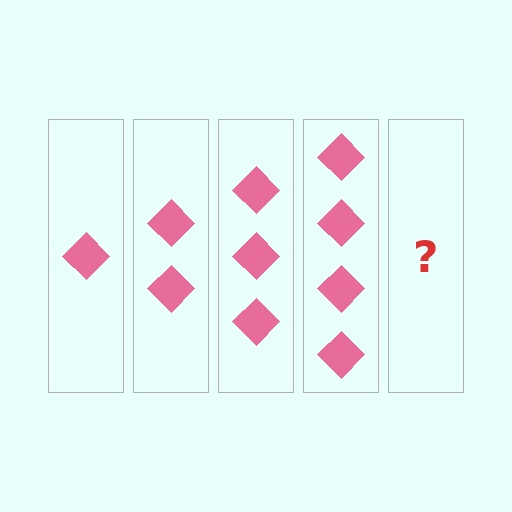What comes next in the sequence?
The next element should be 5 diamonds.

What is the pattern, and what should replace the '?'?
The pattern is that each step adds one more diamond. The '?' should be 5 diamonds.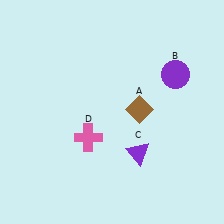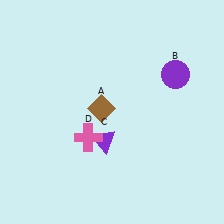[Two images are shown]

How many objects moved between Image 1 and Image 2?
2 objects moved between the two images.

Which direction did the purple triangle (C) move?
The purple triangle (C) moved left.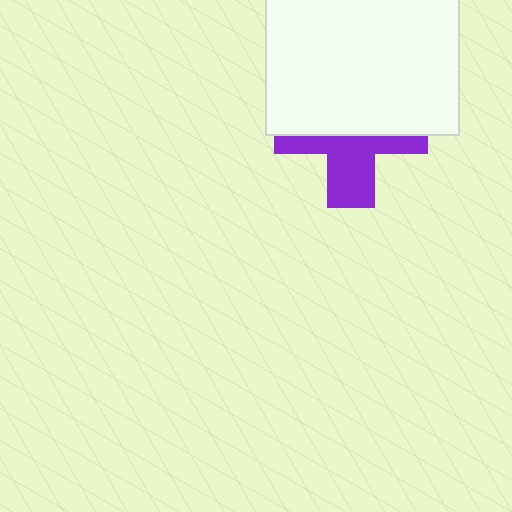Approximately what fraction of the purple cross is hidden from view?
Roughly 56% of the purple cross is hidden behind the white rectangle.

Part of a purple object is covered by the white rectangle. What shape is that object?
It is a cross.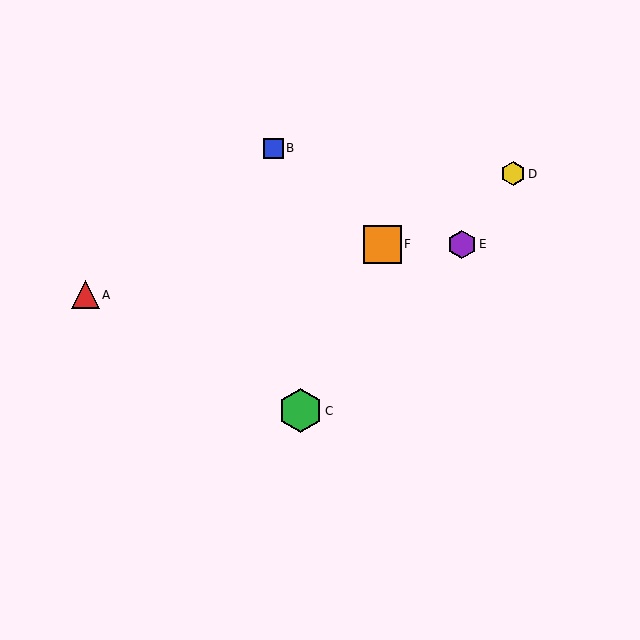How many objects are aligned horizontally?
2 objects (E, F) are aligned horizontally.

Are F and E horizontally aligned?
Yes, both are at y≈244.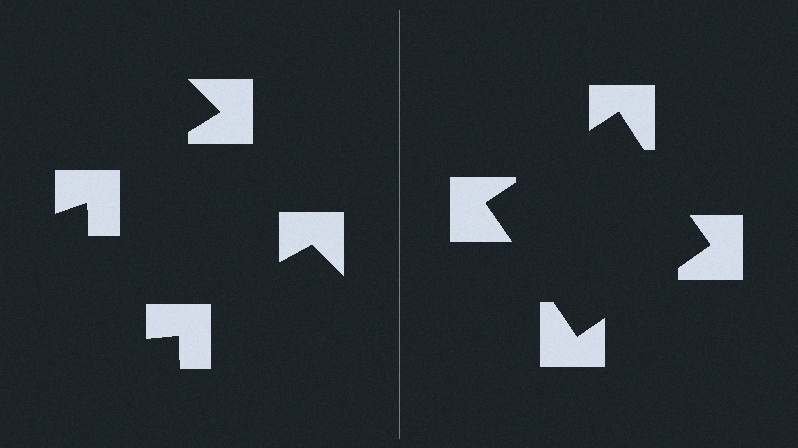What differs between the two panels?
The notched squares are positioned identically on both sides; only the wedge orientations differ. On the right they align to a square; on the left they are misaligned.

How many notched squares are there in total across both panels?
8 — 4 on each side.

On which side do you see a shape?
An illusory square appears on the right side. On the left side the wedge cuts are rotated, so no coherent shape forms.